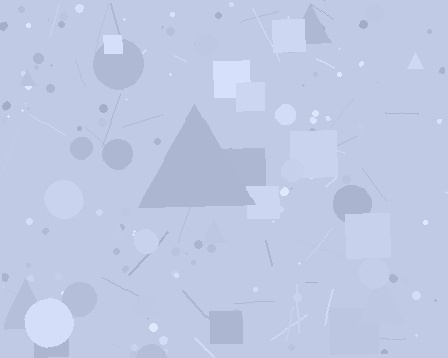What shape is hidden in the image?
A triangle is hidden in the image.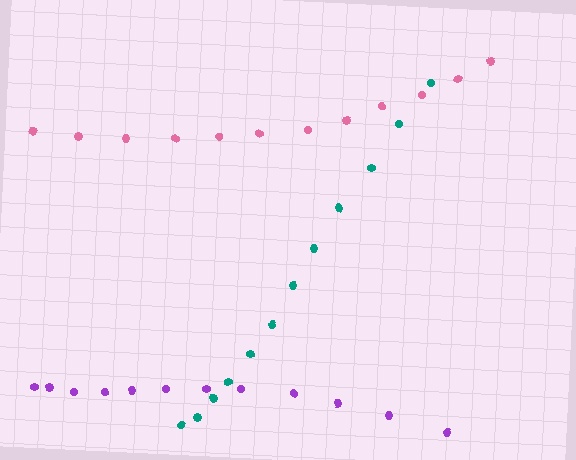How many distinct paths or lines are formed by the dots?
There are 3 distinct paths.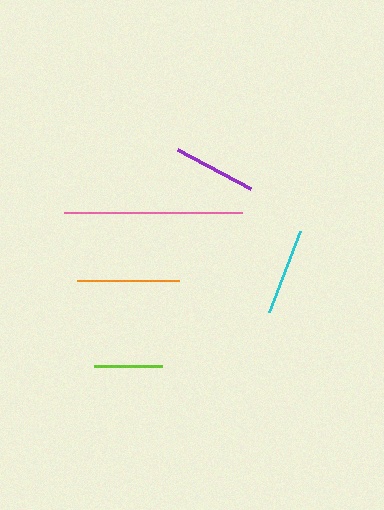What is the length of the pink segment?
The pink segment is approximately 178 pixels long.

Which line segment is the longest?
The pink line is the longest at approximately 178 pixels.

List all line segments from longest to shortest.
From longest to shortest: pink, orange, cyan, purple, lime.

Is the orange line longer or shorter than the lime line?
The orange line is longer than the lime line.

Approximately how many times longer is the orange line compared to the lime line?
The orange line is approximately 1.5 times the length of the lime line.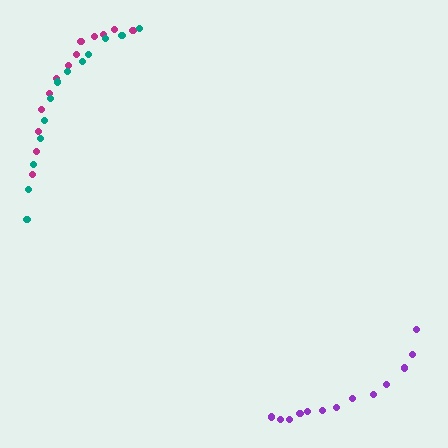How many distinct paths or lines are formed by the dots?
There are 3 distinct paths.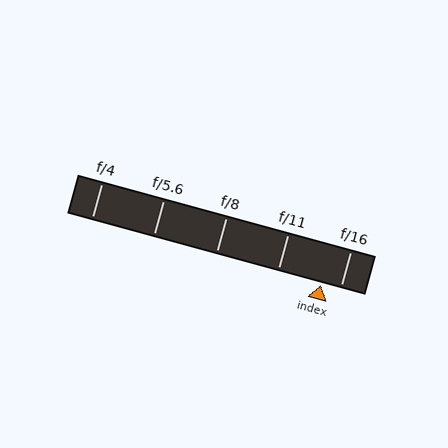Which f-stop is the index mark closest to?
The index mark is closest to f/16.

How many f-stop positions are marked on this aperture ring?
There are 5 f-stop positions marked.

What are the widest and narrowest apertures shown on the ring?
The widest aperture shown is f/4 and the narrowest is f/16.